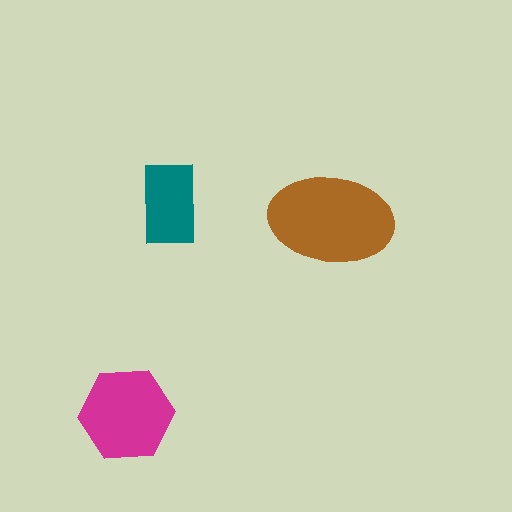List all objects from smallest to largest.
The teal rectangle, the magenta hexagon, the brown ellipse.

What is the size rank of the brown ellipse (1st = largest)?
1st.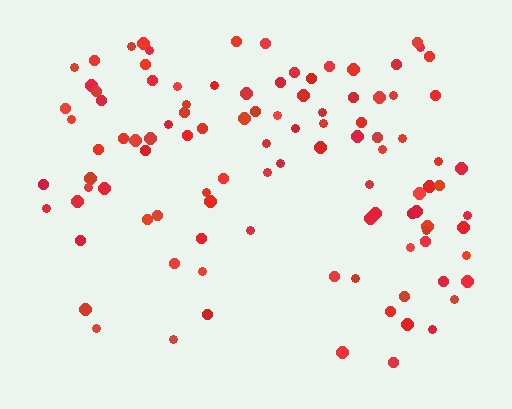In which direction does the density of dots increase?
From bottom to top, with the top side densest.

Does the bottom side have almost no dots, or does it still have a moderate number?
Still a moderate number, just noticeably fewer than the top.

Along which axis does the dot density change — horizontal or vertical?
Vertical.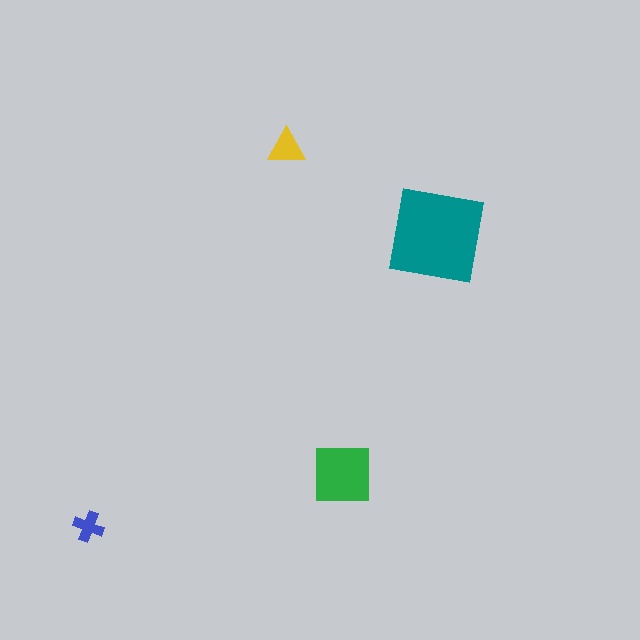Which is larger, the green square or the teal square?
The teal square.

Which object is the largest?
The teal square.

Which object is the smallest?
The blue cross.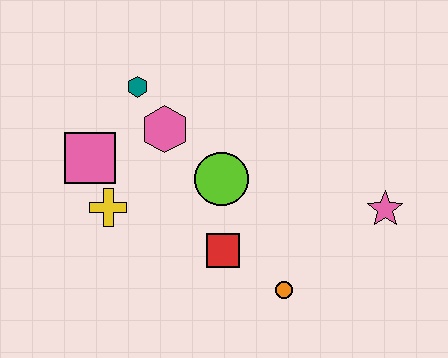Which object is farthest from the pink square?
The pink star is farthest from the pink square.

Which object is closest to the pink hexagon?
The teal hexagon is closest to the pink hexagon.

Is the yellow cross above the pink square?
No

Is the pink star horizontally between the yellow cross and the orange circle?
No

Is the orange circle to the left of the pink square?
No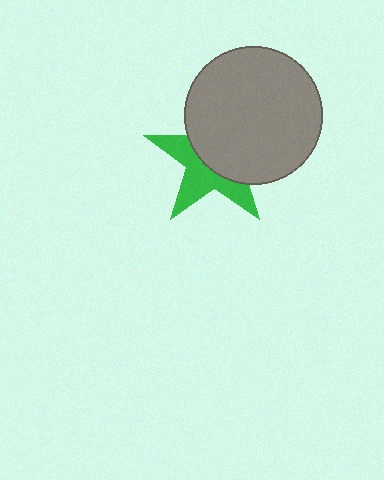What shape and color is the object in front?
The object in front is a gray circle.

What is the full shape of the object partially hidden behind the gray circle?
The partially hidden object is a green star.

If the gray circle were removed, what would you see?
You would see the complete green star.